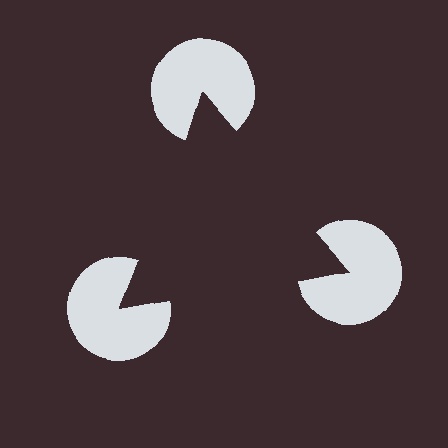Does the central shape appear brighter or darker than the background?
It typically appears slightly darker than the background, even though no actual brightness change is drawn.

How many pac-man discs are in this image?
There are 3 — one at each vertex of the illusory triangle.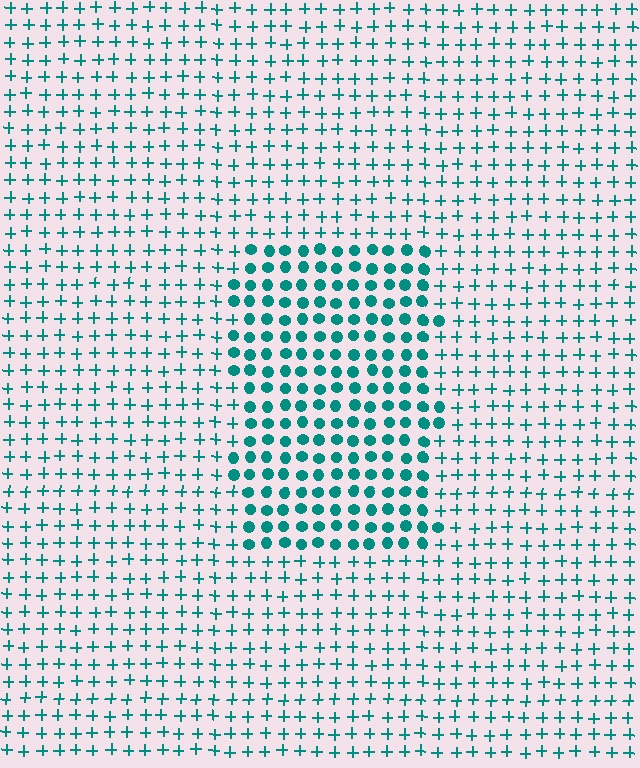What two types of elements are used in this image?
The image uses circles inside the rectangle region and plus signs outside it.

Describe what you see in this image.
The image is filled with small teal elements arranged in a uniform grid. A rectangle-shaped region contains circles, while the surrounding area contains plus signs. The boundary is defined purely by the change in element shape.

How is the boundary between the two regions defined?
The boundary is defined by a change in element shape: circles inside vs. plus signs outside. All elements share the same color and spacing.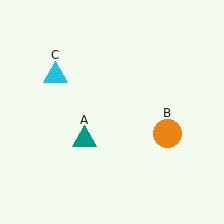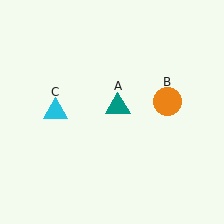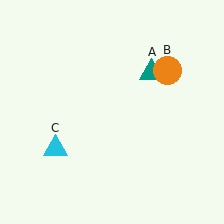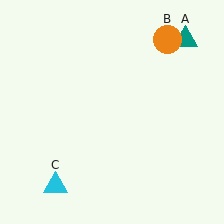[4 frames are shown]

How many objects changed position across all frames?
3 objects changed position: teal triangle (object A), orange circle (object B), cyan triangle (object C).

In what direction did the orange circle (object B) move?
The orange circle (object B) moved up.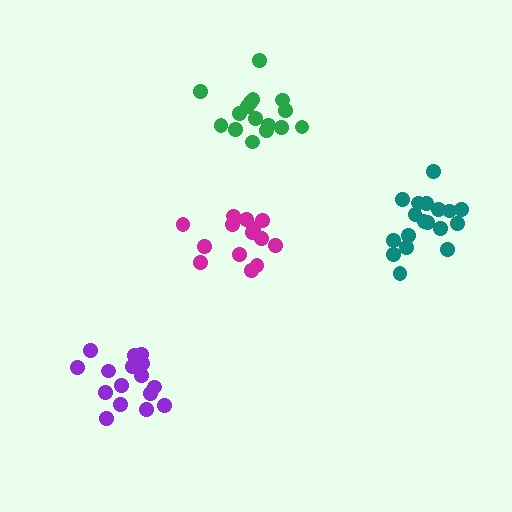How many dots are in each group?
Group 1: 18 dots, Group 2: 17 dots, Group 3: 16 dots, Group 4: 14 dots (65 total).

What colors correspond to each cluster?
The clusters are colored: teal, purple, green, magenta.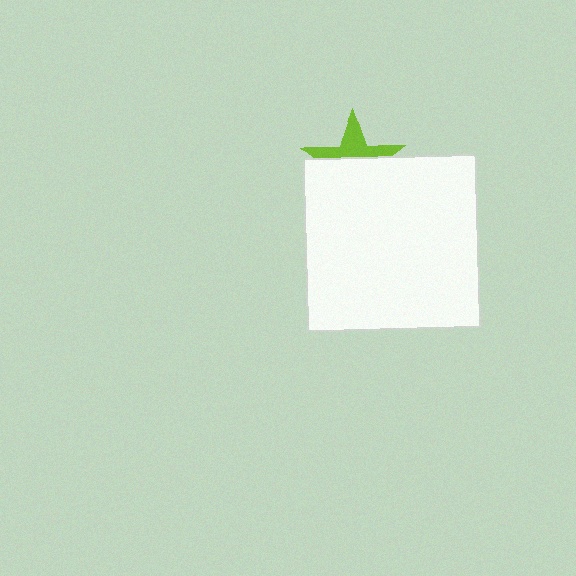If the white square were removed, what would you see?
You would see the complete lime star.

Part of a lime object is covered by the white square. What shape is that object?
It is a star.